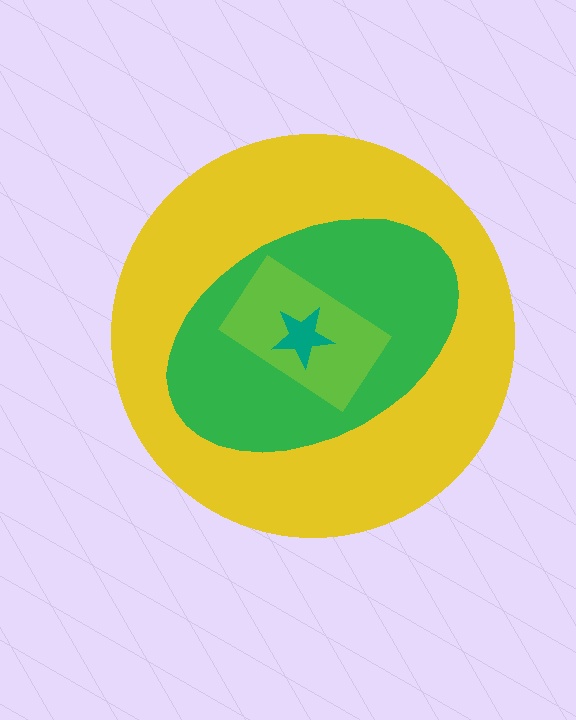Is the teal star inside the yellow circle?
Yes.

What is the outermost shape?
The yellow circle.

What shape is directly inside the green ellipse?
The lime rectangle.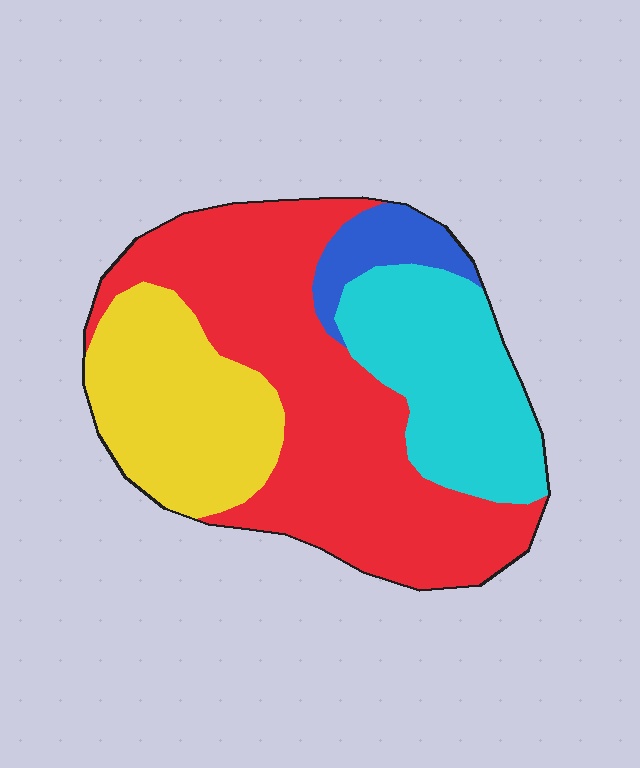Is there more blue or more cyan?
Cyan.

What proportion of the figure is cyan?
Cyan takes up less than a quarter of the figure.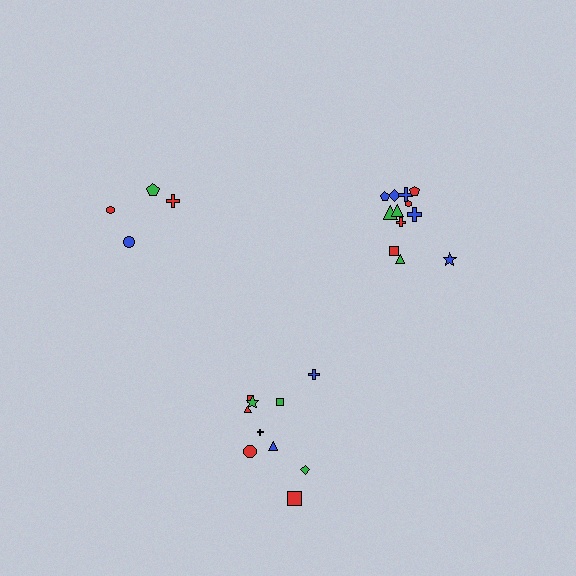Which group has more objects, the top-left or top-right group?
The top-right group.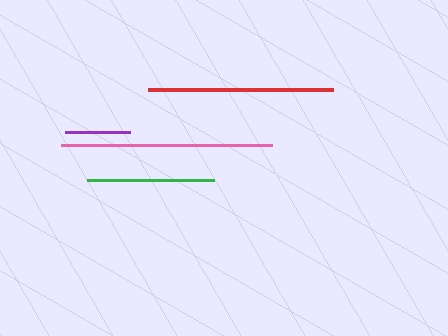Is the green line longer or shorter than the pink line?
The pink line is longer than the green line.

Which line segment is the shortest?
The purple line is the shortest at approximately 64 pixels.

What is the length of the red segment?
The red segment is approximately 185 pixels long.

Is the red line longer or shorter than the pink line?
The pink line is longer than the red line.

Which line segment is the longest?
The pink line is the longest at approximately 211 pixels.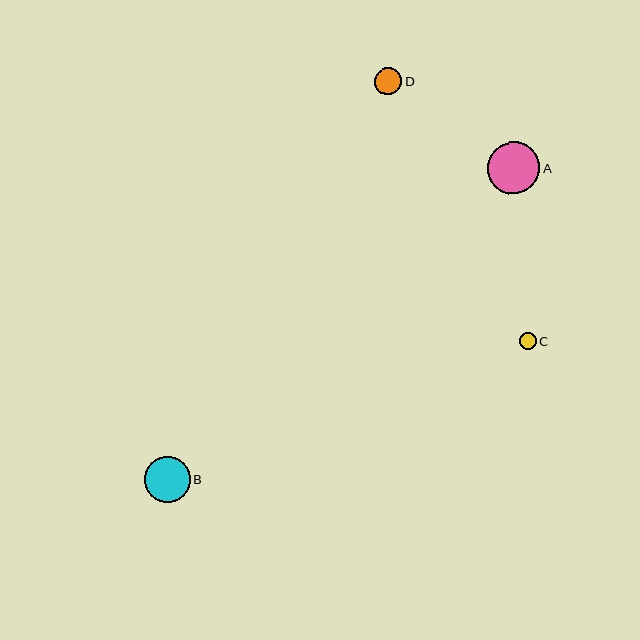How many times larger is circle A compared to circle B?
Circle A is approximately 1.1 times the size of circle B.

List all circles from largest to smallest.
From largest to smallest: A, B, D, C.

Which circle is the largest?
Circle A is the largest with a size of approximately 52 pixels.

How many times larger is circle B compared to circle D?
Circle B is approximately 1.7 times the size of circle D.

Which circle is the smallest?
Circle C is the smallest with a size of approximately 17 pixels.